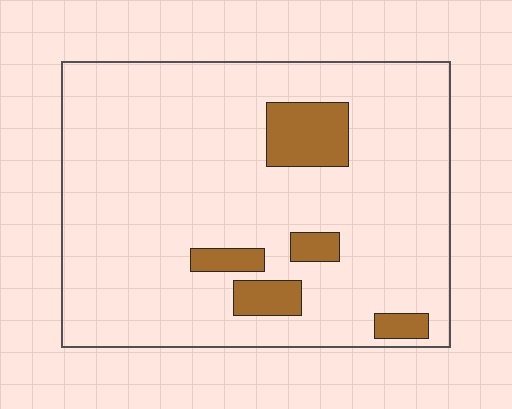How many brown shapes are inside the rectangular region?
5.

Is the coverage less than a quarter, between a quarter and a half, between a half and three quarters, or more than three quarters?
Less than a quarter.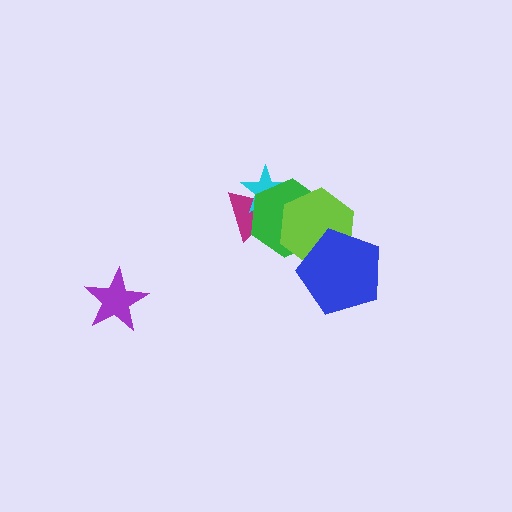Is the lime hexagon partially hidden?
Yes, it is partially covered by another shape.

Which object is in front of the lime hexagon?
The blue pentagon is in front of the lime hexagon.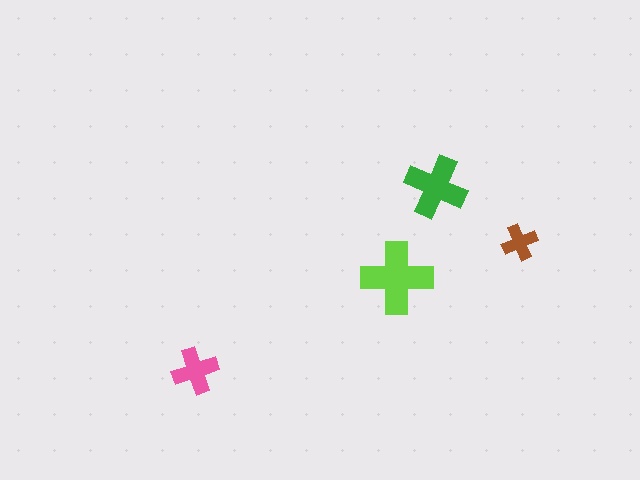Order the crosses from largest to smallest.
the lime one, the green one, the pink one, the brown one.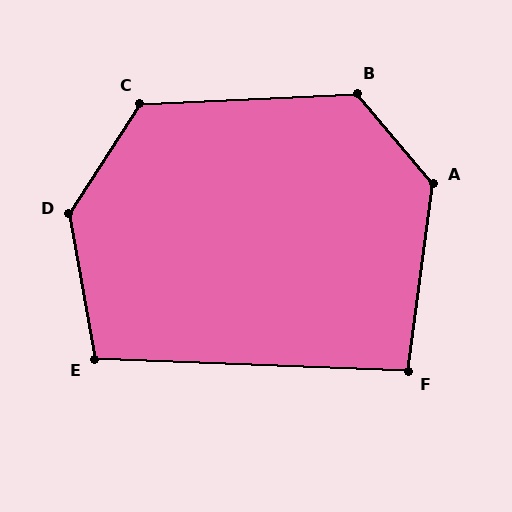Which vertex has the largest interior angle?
D, at approximately 138 degrees.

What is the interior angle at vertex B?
Approximately 127 degrees (obtuse).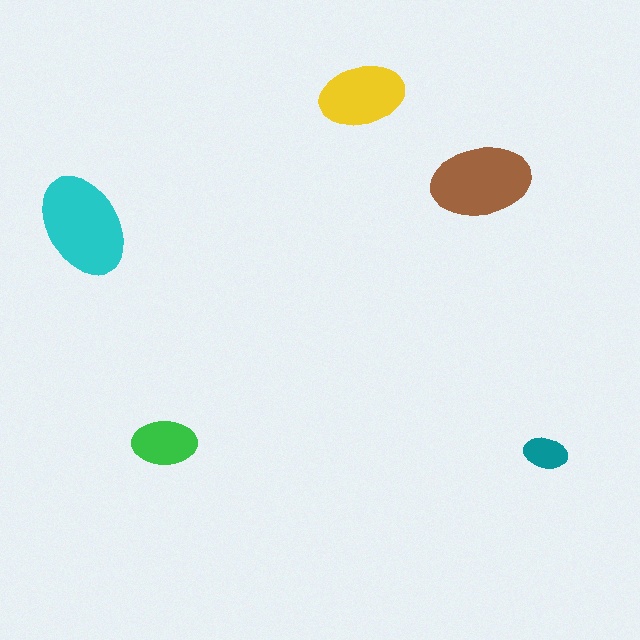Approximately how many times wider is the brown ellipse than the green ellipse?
About 1.5 times wider.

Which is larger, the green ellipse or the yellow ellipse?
The yellow one.